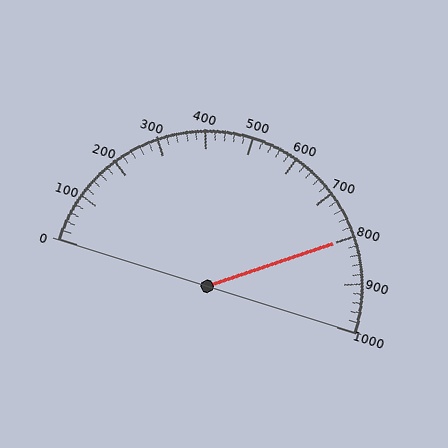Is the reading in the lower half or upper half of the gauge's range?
The reading is in the upper half of the range (0 to 1000).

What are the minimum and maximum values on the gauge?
The gauge ranges from 0 to 1000.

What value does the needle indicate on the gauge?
The needle indicates approximately 800.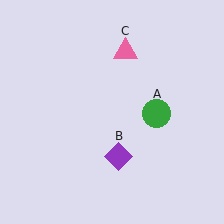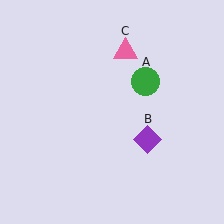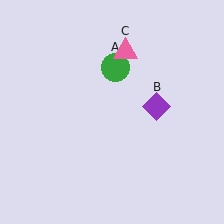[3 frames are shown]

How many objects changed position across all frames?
2 objects changed position: green circle (object A), purple diamond (object B).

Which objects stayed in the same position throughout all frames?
Pink triangle (object C) remained stationary.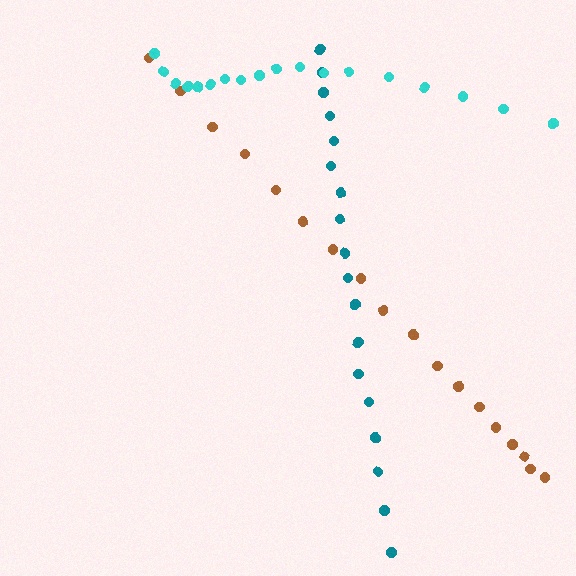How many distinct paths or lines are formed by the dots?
There are 3 distinct paths.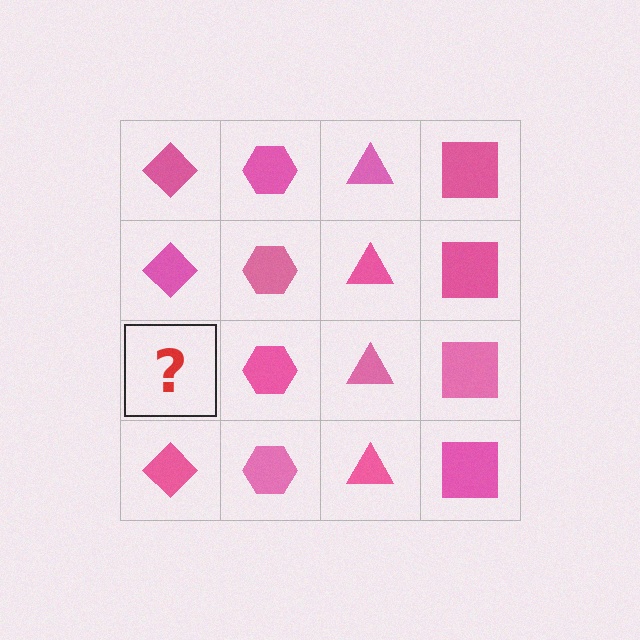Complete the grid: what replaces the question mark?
The question mark should be replaced with a pink diamond.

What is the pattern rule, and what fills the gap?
The rule is that each column has a consistent shape. The gap should be filled with a pink diamond.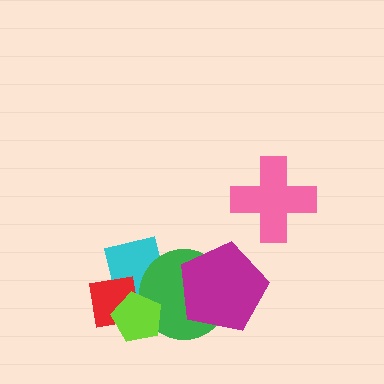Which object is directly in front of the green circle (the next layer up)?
The lime pentagon is directly in front of the green circle.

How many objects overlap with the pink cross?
0 objects overlap with the pink cross.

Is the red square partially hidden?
Yes, it is partially covered by another shape.